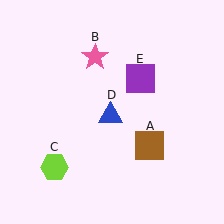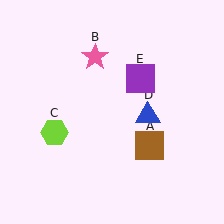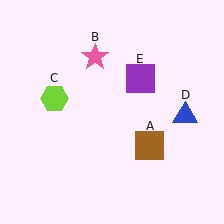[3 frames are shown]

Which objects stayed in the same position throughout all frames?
Brown square (object A) and pink star (object B) and purple square (object E) remained stationary.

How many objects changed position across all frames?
2 objects changed position: lime hexagon (object C), blue triangle (object D).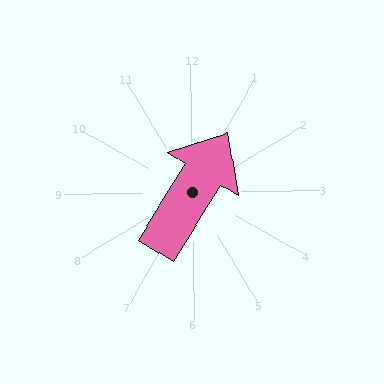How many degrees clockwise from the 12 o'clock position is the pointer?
Approximately 32 degrees.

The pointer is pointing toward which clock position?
Roughly 1 o'clock.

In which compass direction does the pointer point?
Northeast.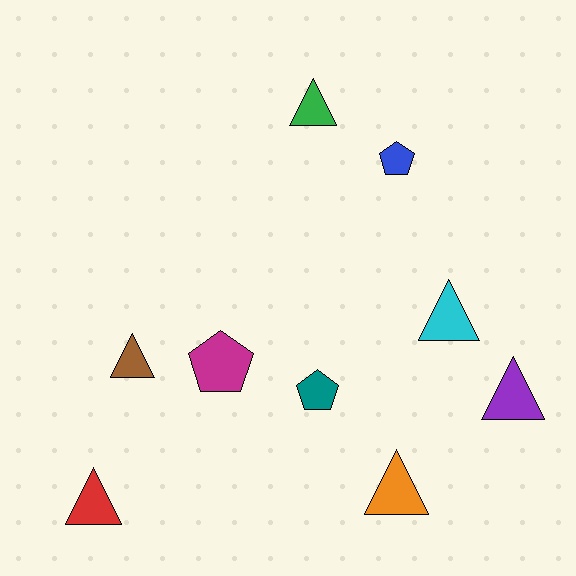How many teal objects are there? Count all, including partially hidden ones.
There is 1 teal object.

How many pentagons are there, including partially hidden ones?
There are 3 pentagons.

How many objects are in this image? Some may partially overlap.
There are 9 objects.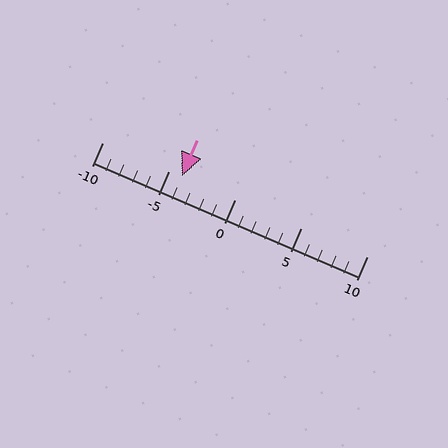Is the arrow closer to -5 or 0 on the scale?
The arrow is closer to -5.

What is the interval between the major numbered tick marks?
The major tick marks are spaced 5 units apart.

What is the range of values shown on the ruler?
The ruler shows values from -10 to 10.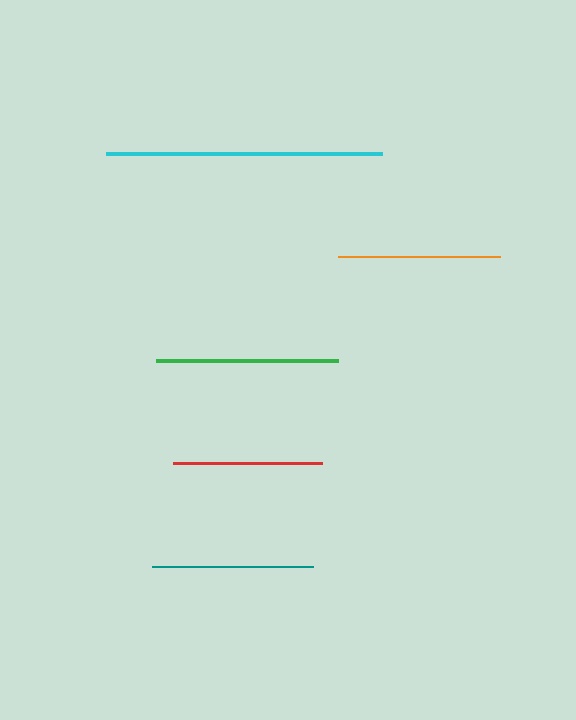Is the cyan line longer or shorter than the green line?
The cyan line is longer than the green line.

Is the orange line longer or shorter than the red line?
The orange line is longer than the red line.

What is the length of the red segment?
The red segment is approximately 149 pixels long.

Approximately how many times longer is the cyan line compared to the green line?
The cyan line is approximately 1.5 times the length of the green line.